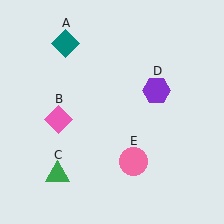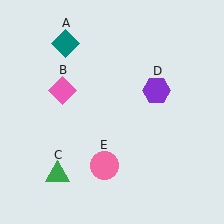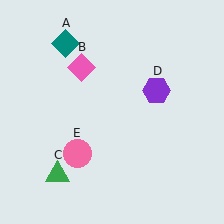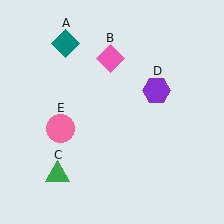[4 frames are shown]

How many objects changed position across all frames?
2 objects changed position: pink diamond (object B), pink circle (object E).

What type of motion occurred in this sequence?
The pink diamond (object B), pink circle (object E) rotated clockwise around the center of the scene.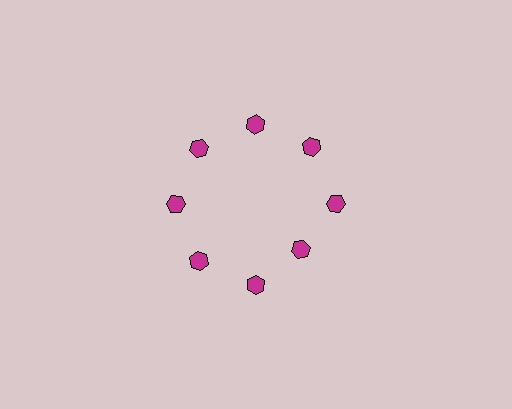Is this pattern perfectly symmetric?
No. The 8 magenta hexagons are arranged in a ring, but one element near the 4 o'clock position is pulled inward toward the center, breaking the 8-fold rotational symmetry.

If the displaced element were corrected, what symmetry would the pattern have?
It would have 8-fold rotational symmetry — the pattern would map onto itself every 45 degrees.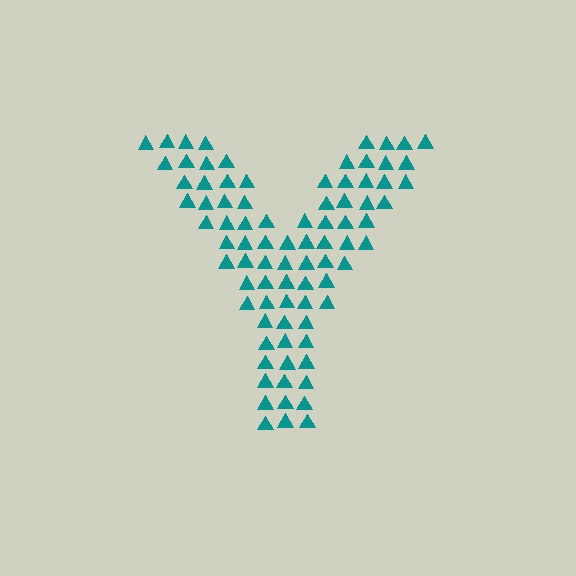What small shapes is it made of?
It is made of small triangles.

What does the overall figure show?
The overall figure shows the letter Y.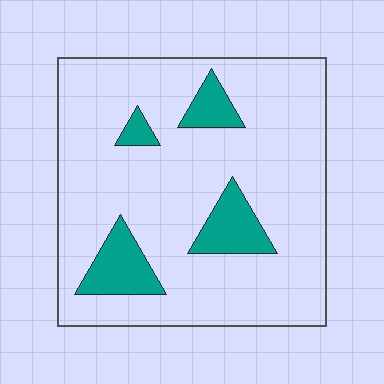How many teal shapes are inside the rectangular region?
4.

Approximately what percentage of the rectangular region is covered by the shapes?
Approximately 15%.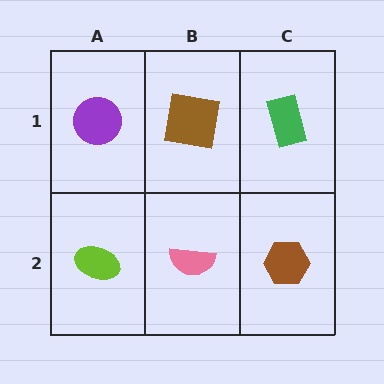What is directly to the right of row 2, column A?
A pink semicircle.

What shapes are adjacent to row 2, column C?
A green rectangle (row 1, column C), a pink semicircle (row 2, column B).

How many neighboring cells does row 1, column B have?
3.